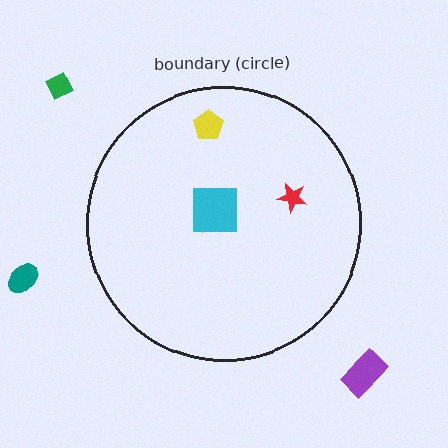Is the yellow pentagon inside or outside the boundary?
Inside.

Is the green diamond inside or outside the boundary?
Outside.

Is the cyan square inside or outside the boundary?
Inside.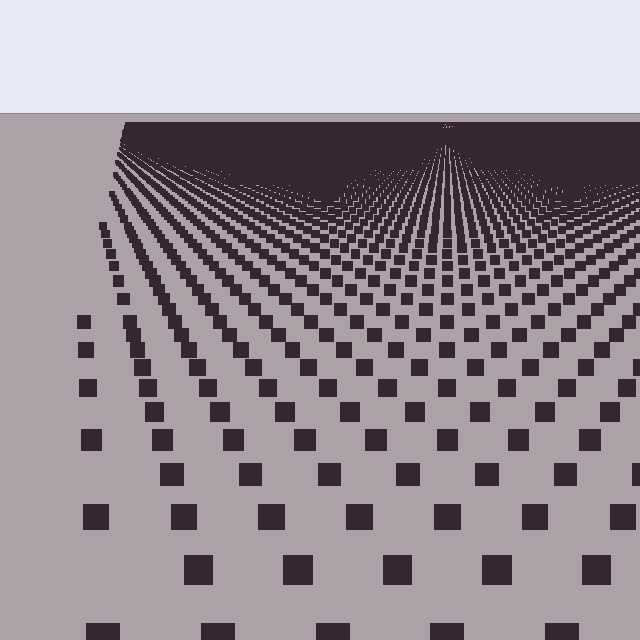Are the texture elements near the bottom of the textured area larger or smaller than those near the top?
Larger. Near the bottom, elements are closer to the viewer and appear at a bigger on-screen size.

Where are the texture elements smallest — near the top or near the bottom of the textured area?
Near the top.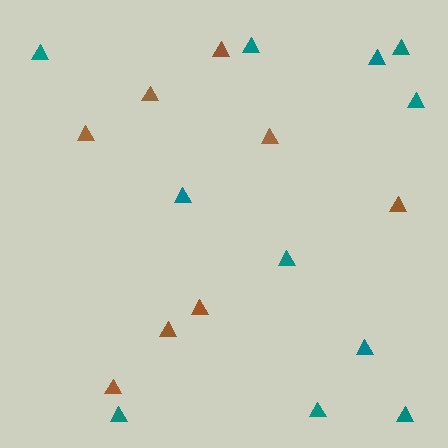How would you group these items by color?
There are 2 groups: one group of brown triangles (8) and one group of teal triangles (11).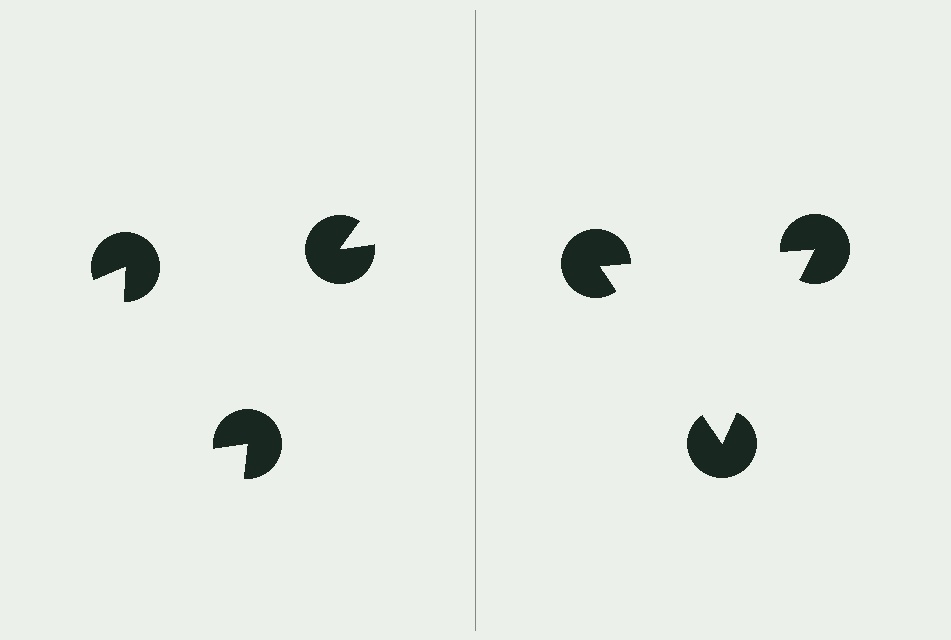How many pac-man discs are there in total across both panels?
6 — 3 on each side.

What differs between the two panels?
The pac-man discs are positioned identically on both sides; only the wedge orientations differ. On the right they align to a triangle; on the left they are misaligned.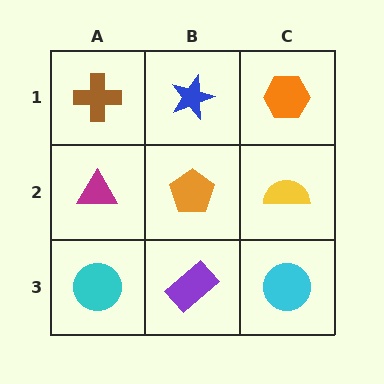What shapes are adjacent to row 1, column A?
A magenta triangle (row 2, column A), a blue star (row 1, column B).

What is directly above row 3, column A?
A magenta triangle.